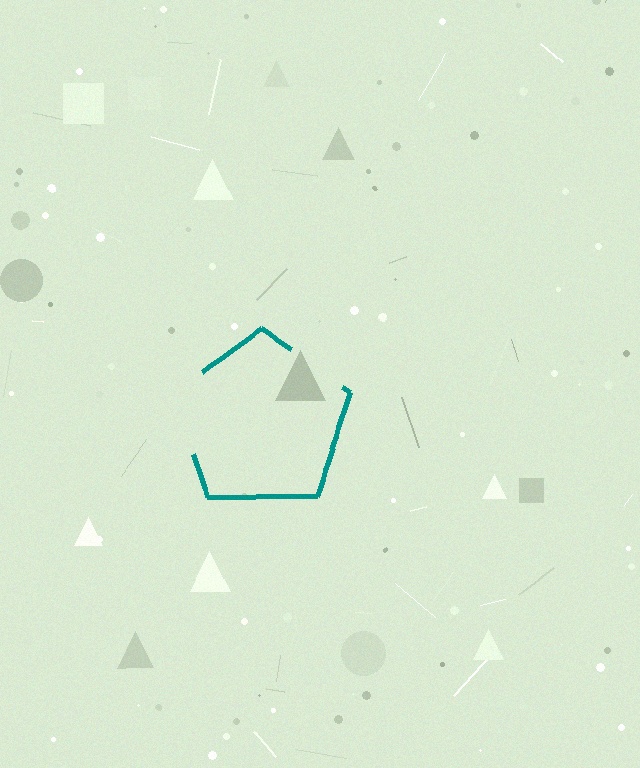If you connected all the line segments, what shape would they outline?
They would outline a pentagon.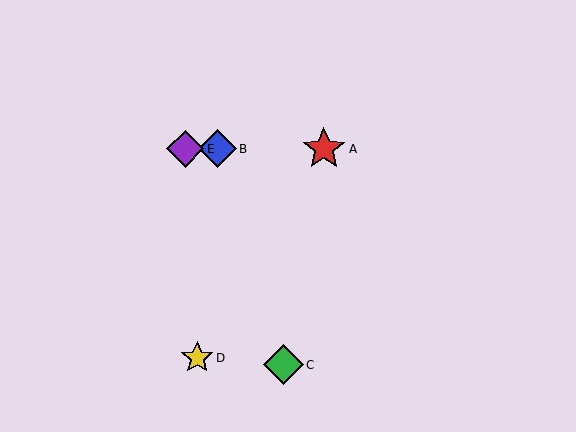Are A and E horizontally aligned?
Yes, both are at y≈149.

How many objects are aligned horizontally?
3 objects (A, B, E) are aligned horizontally.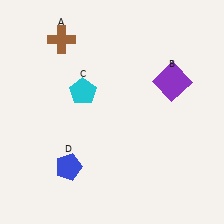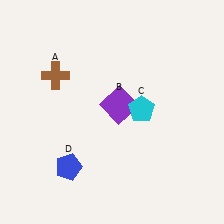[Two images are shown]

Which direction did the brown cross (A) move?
The brown cross (A) moved down.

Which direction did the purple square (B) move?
The purple square (B) moved left.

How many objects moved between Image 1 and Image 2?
3 objects moved between the two images.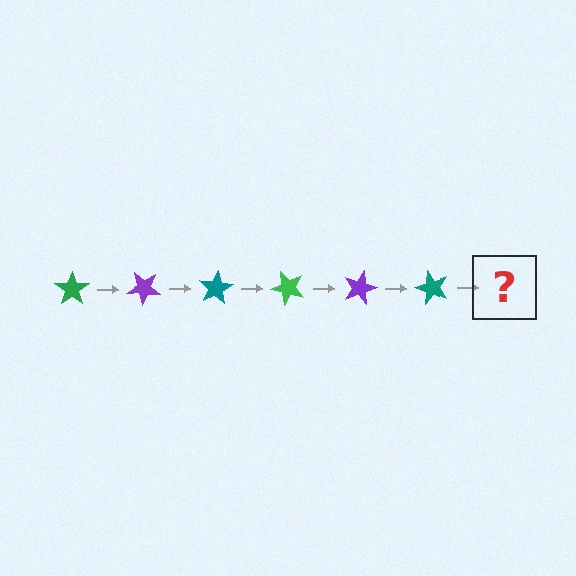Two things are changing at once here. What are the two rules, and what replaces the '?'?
The two rules are that it rotates 40 degrees each step and the color cycles through green, purple, and teal. The '?' should be a green star, rotated 240 degrees from the start.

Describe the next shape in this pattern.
It should be a green star, rotated 240 degrees from the start.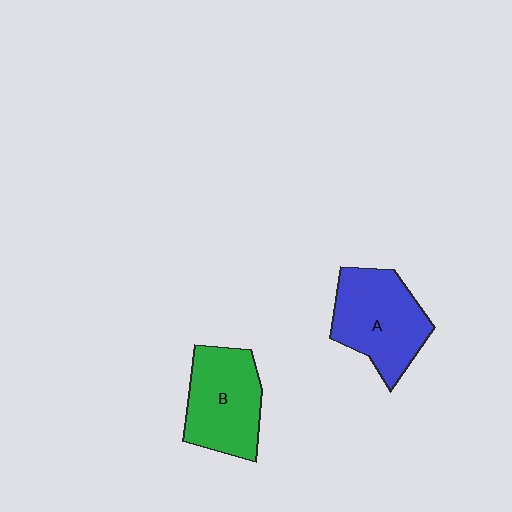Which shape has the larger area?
Shape A (blue).